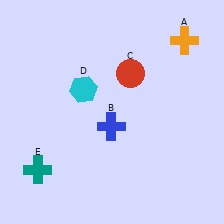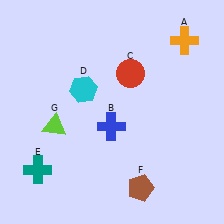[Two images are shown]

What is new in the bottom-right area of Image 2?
A brown pentagon (F) was added in the bottom-right area of Image 2.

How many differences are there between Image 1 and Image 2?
There are 2 differences between the two images.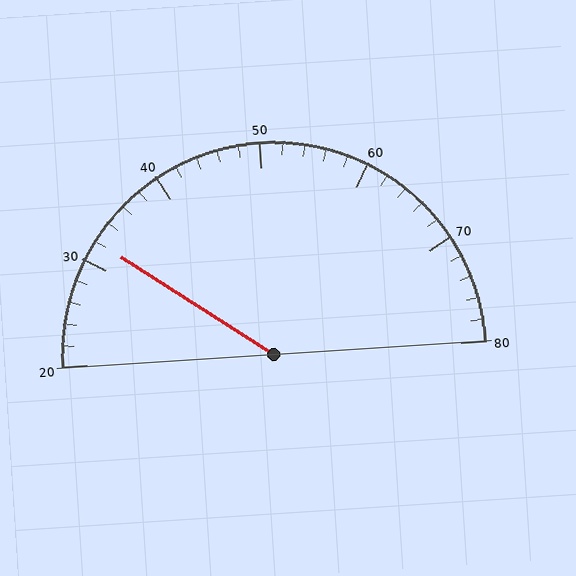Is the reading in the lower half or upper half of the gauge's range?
The reading is in the lower half of the range (20 to 80).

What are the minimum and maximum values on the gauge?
The gauge ranges from 20 to 80.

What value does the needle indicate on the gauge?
The needle indicates approximately 32.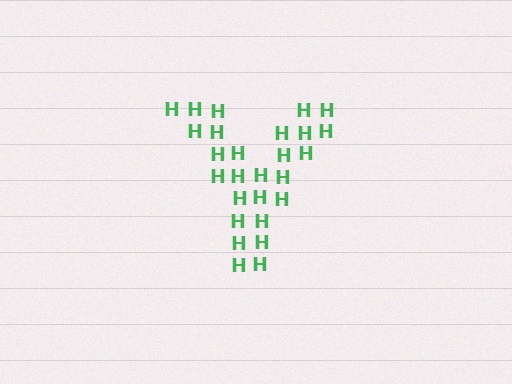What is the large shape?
The large shape is the letter Y.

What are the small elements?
The small elements are letter H's.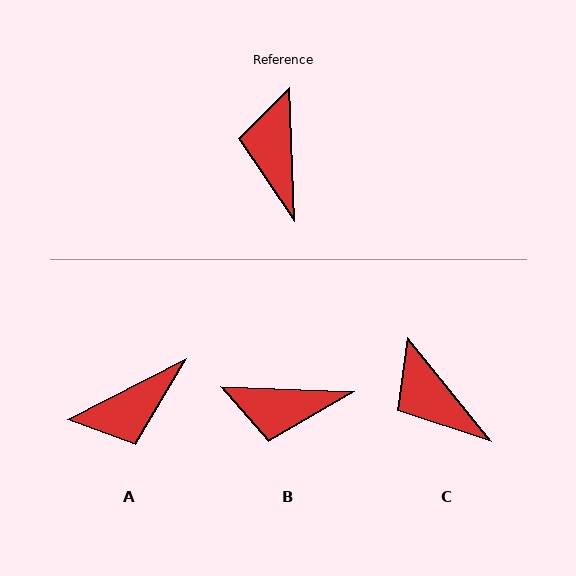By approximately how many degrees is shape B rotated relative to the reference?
Approximately 86 degrees counter-clockwise.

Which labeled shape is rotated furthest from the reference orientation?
A, about 115 degrees away.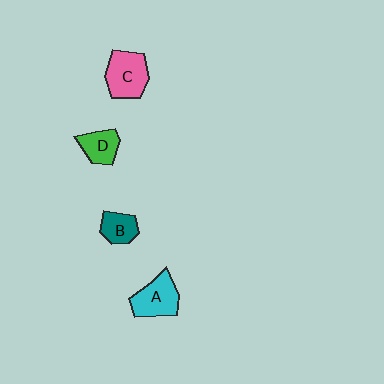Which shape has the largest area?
Shape C (pink).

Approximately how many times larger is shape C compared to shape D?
Approximately 1.5 times.